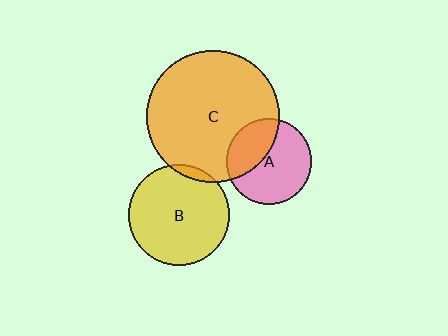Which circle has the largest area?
Circle C (orange).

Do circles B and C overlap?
Yes.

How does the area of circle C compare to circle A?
Approximately 2.4 times.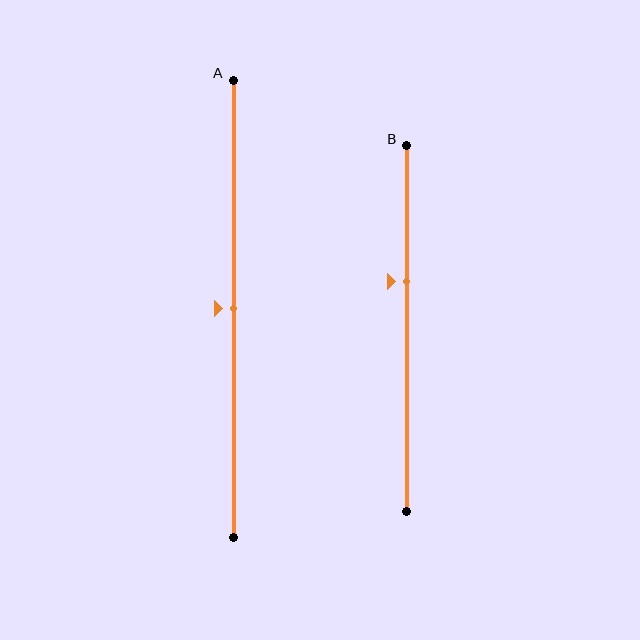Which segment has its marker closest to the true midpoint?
Segment A has its marker closest to the true midpoint.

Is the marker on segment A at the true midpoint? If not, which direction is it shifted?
Yes, the marker on segment A is at the true midpoint.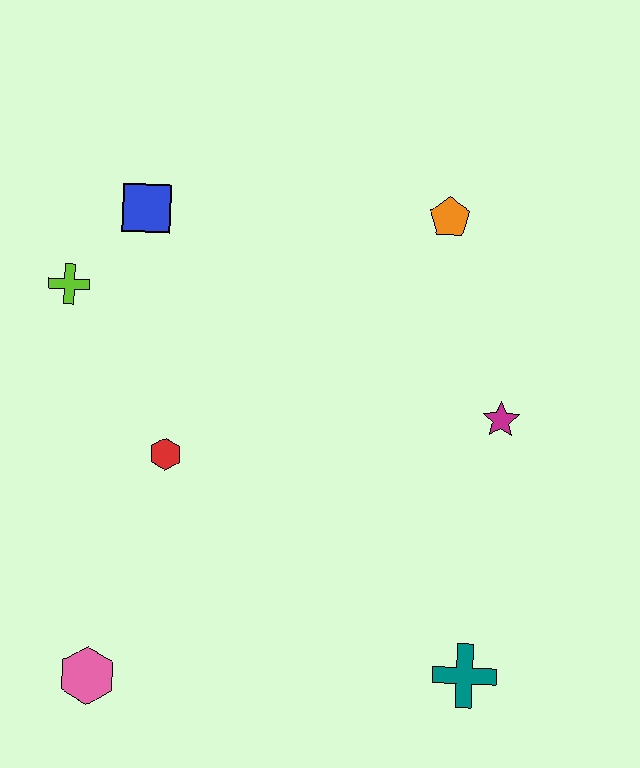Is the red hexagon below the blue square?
Yes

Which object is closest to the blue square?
The lime cross is closest to the blue square.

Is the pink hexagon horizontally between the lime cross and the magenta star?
Yes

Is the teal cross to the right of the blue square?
Yes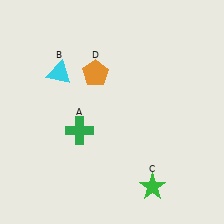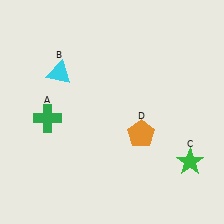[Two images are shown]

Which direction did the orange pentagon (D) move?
The orange pentagon (D) moved down.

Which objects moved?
The objects that moved are: the green cross (A), the green star (C), the orange pentagon (D).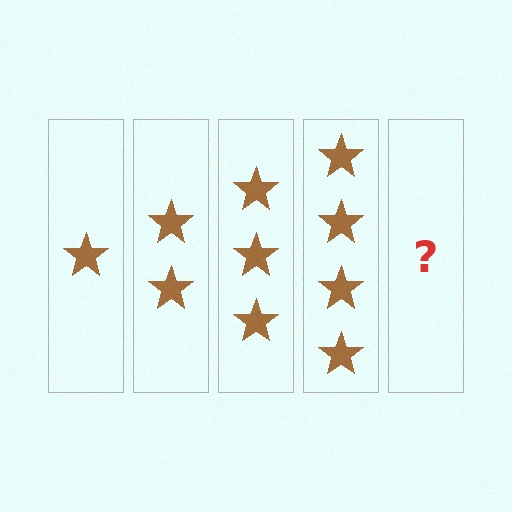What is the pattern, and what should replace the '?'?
The pattern is that each step adds one more star. The '?' should be 5 stars.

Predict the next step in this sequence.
The next step is 5 stars.